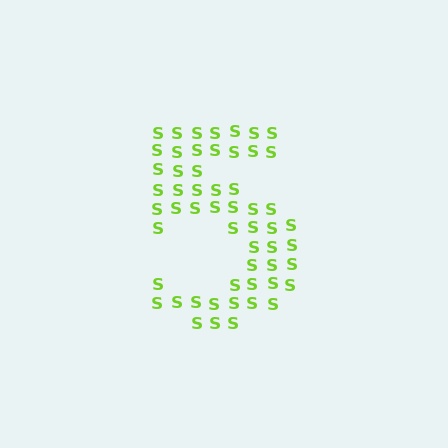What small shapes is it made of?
It is made of small letter S's.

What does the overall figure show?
The overall figure shows the digit 5.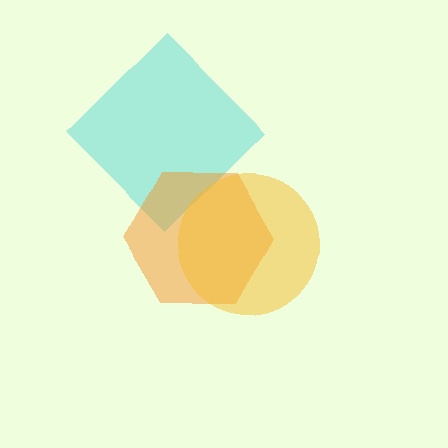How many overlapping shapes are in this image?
There are 3 overlapping shapes in the image.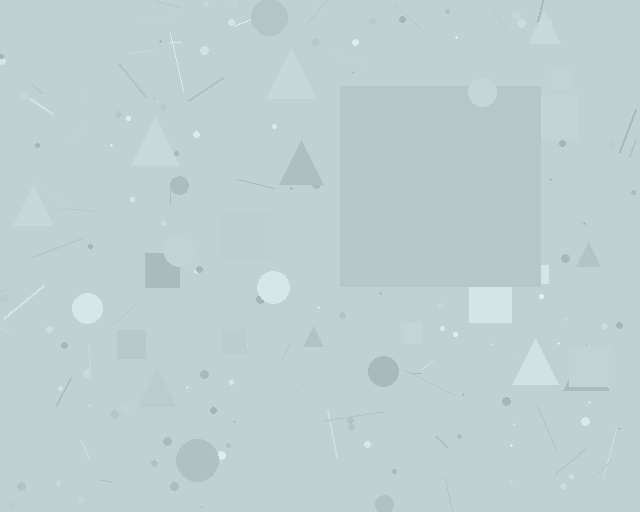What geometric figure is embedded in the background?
A square is embedded in the background.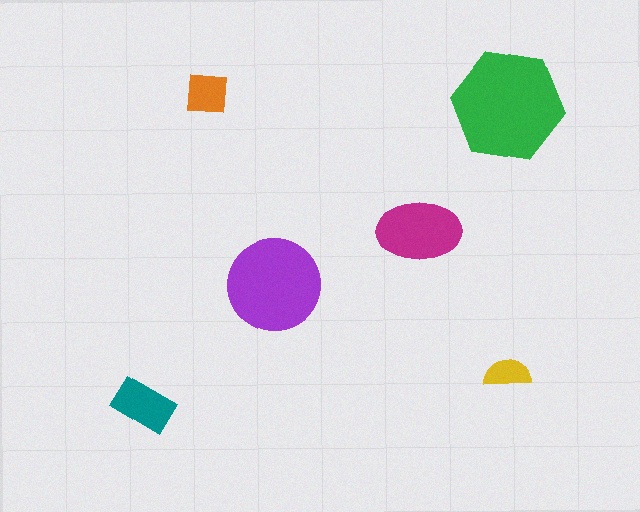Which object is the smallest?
The yellow semicircle.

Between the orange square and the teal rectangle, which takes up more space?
The teal rectangle.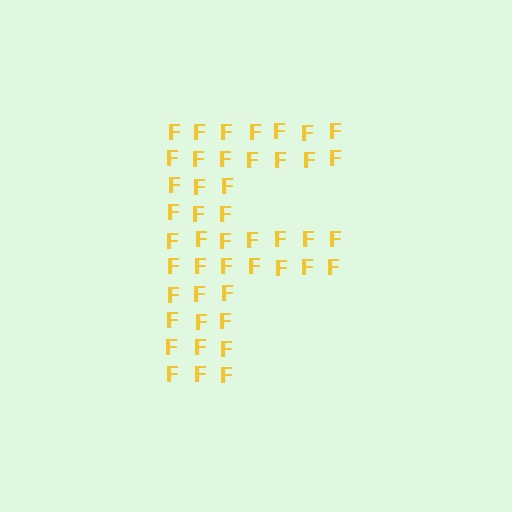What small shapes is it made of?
It is made of small letter F's.